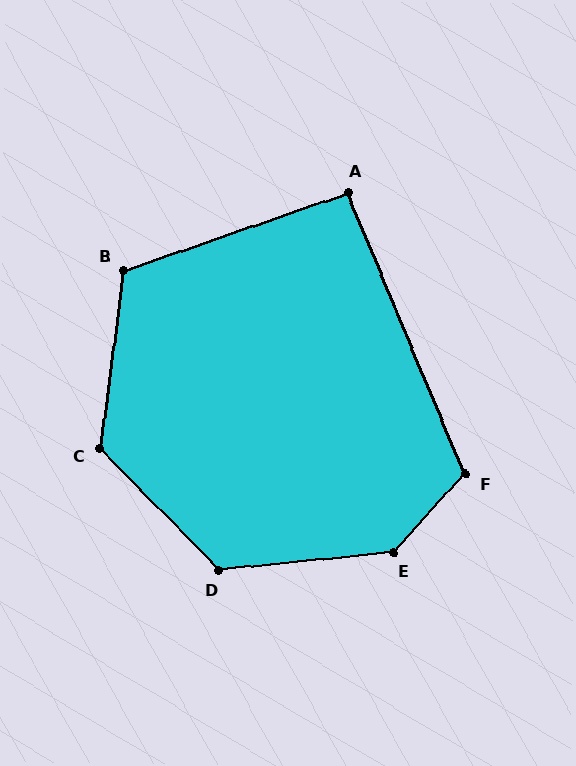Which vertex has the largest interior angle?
E, at approximately 138 degrees.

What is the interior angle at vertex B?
Approximately 116 degrees (obtuse).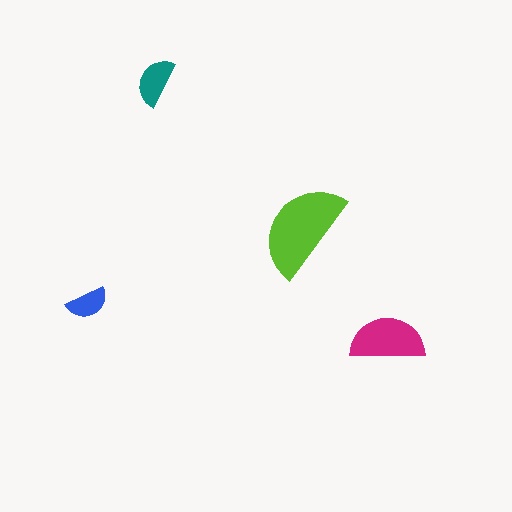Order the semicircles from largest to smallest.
the lime one, the magenta one, the teal one, the blue one.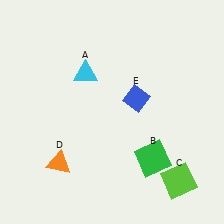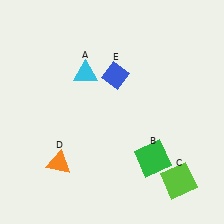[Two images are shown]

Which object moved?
The blue diamond (E) moved up.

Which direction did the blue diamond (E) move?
The blue diamond (E) moved up.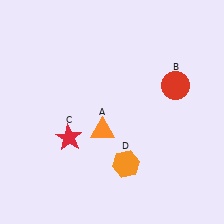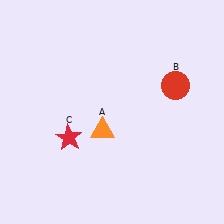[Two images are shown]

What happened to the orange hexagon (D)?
The orange hexagon (D) was removed in Image 2. It was in the bottom-right area of Image 1.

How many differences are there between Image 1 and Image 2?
There is 1 difference between the two images.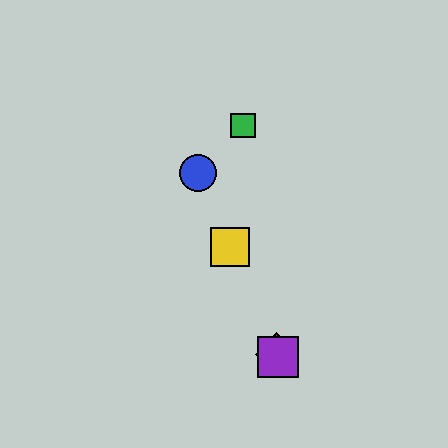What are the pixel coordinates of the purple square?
The purple square is at (278, 357).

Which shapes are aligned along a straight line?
The red diamond, the blue circle, the yellow square, the purple square are aligned along a straight line.